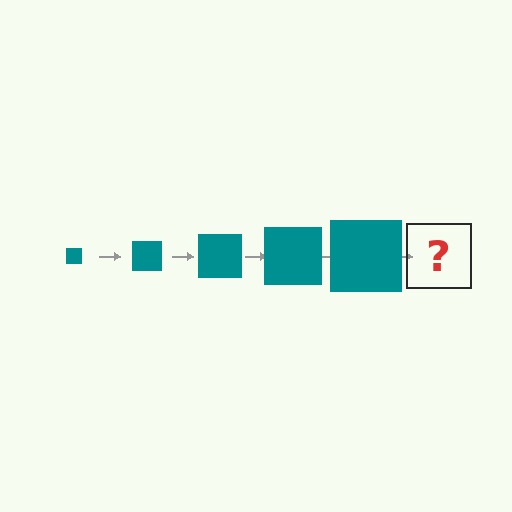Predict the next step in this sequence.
The next step is a teal square, larger than the previous one.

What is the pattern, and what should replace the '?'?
The pattern is that the square gets progressively larger each step. The '?' should be a teal square, larger than the previous one.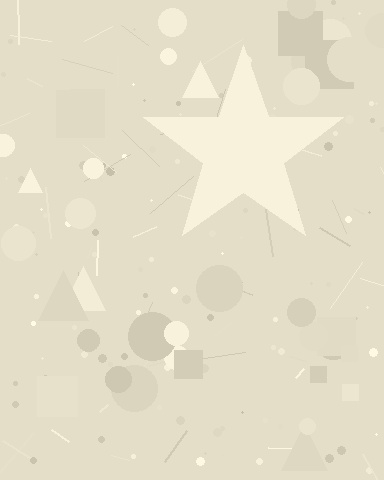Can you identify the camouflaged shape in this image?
The camouflaged shape is a star.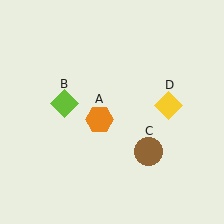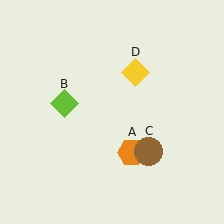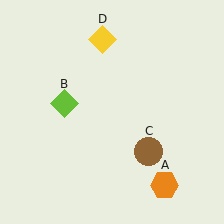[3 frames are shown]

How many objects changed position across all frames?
2 objects changed position: orange hexagon (object A), yellow diamond (object D).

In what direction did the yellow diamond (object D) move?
The yellow diamond (object D) moved up and to the left.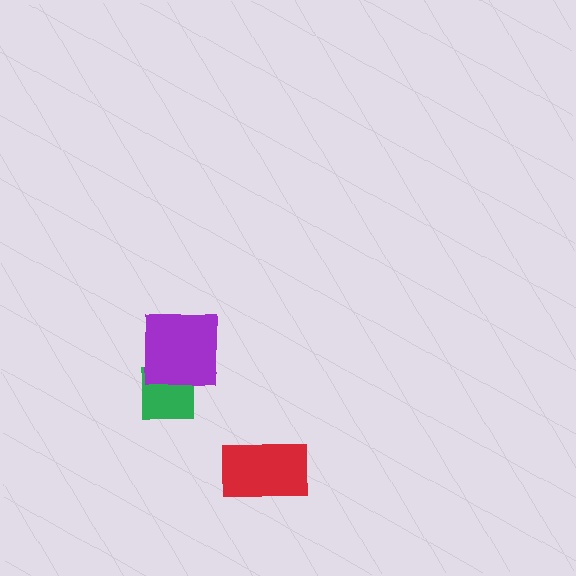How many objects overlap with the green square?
1 object overlaps with the green square.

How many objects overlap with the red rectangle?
0 objects overlap with the red rectangle.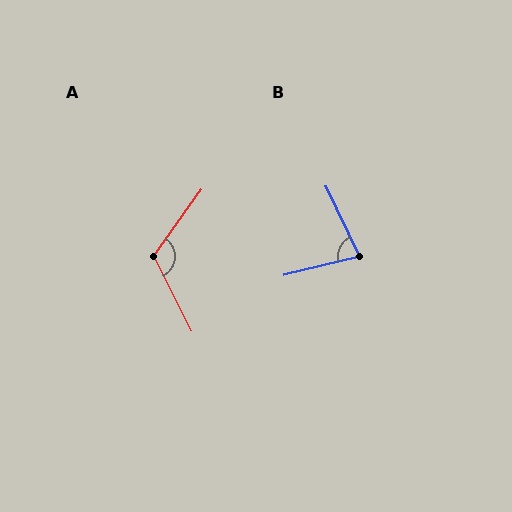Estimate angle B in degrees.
Approximately 79 degrees.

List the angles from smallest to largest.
B (79°), A (118°).